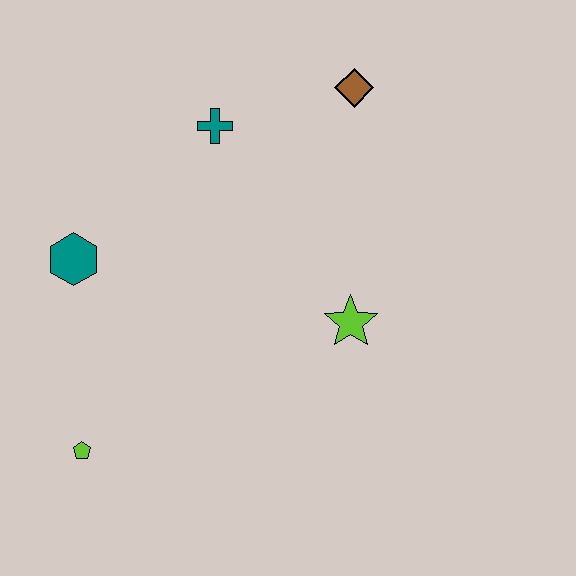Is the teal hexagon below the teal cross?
Yes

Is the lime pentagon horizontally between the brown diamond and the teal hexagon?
Yes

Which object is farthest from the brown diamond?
The lime pentagon is farthest from the brown diamond.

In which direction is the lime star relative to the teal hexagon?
The lime star is to the right of the teal hexagon.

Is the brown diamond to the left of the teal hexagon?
No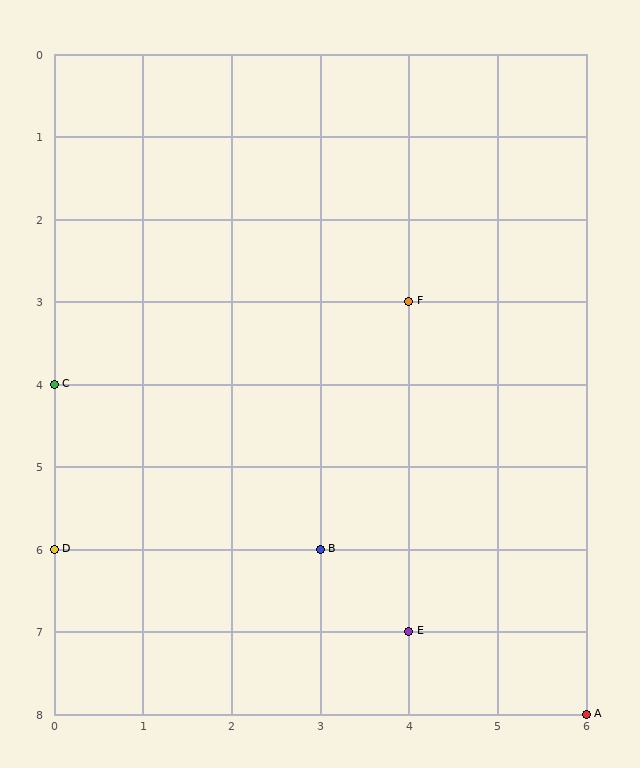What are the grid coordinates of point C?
Point C is at grid coordinates (0, 4).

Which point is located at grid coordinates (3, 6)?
Point B is at (3, 6).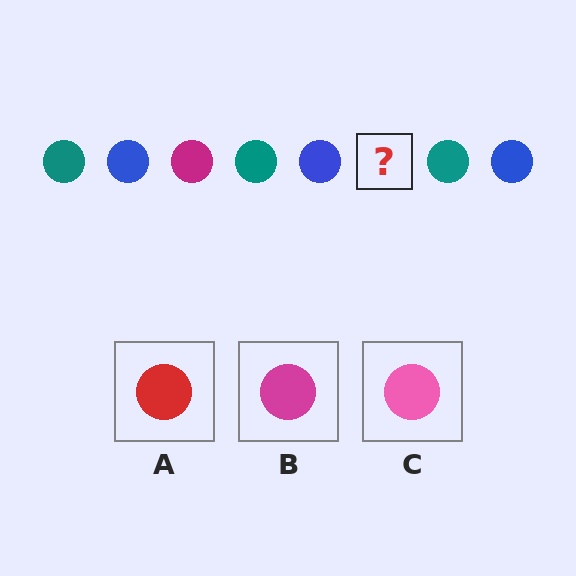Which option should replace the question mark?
Option B.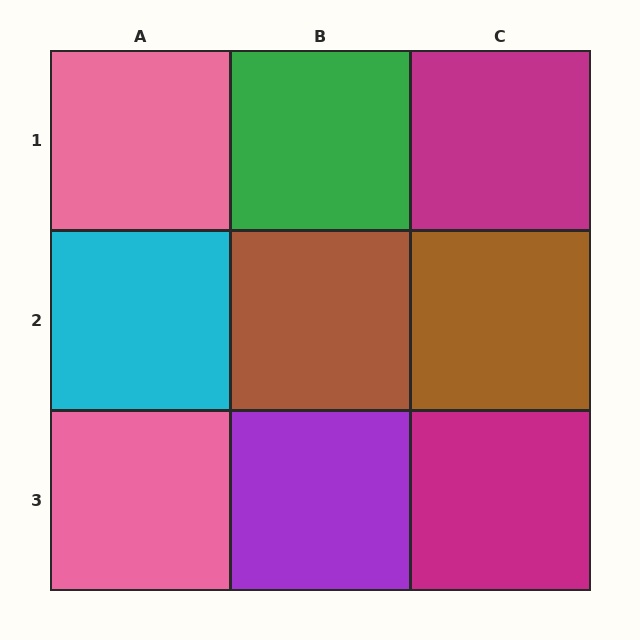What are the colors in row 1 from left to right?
Pink, green, magenta.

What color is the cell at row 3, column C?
Magenta.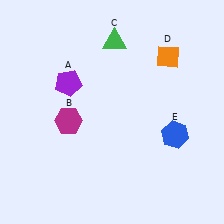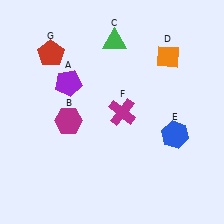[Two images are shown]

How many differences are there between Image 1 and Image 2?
There are 2 differences between the two images.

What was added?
A magenta cross (F), a red pentagon (G) were added in Image 2.